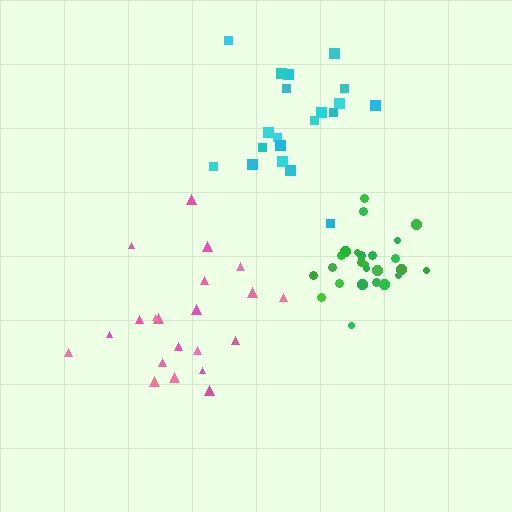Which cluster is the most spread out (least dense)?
Pink.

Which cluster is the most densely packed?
Green.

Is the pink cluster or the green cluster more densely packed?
Green.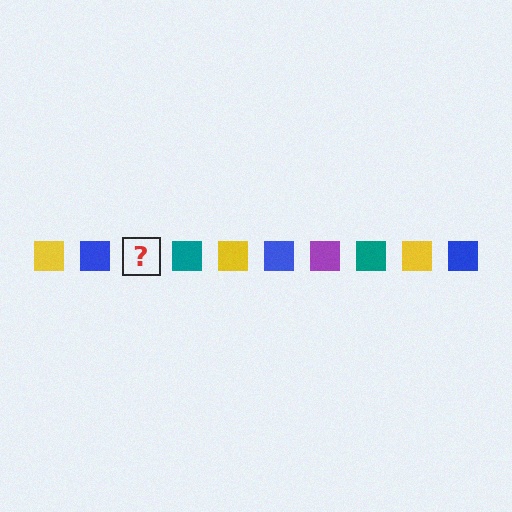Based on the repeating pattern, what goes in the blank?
The blank should be a purple square.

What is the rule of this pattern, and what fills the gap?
The rule is that the pattern cycles through yellow, blue, purple, teal squares. The gap should be filled with a purple square.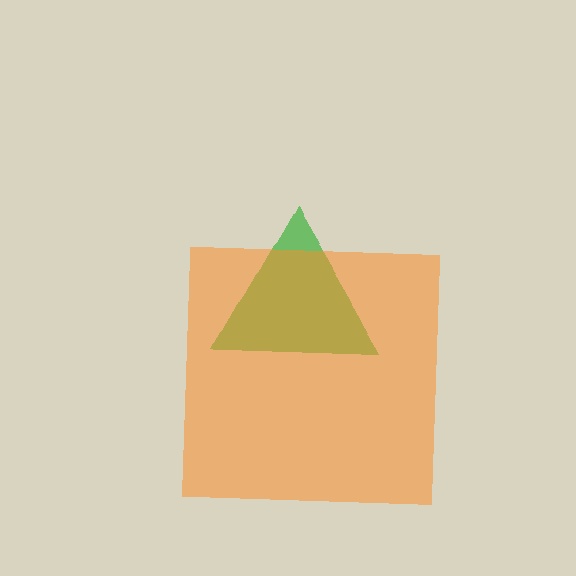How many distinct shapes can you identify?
There are 2 distinct shapes: a green triangle, an orange square.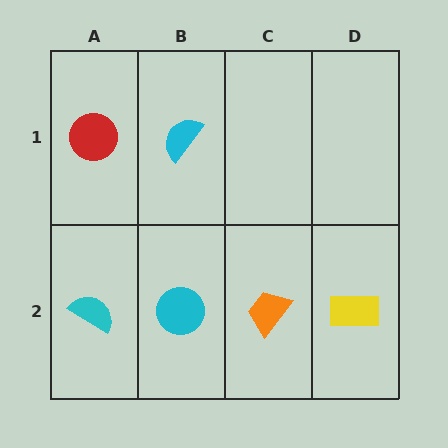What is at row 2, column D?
A yellow rectangle.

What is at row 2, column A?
A cyan semicircle.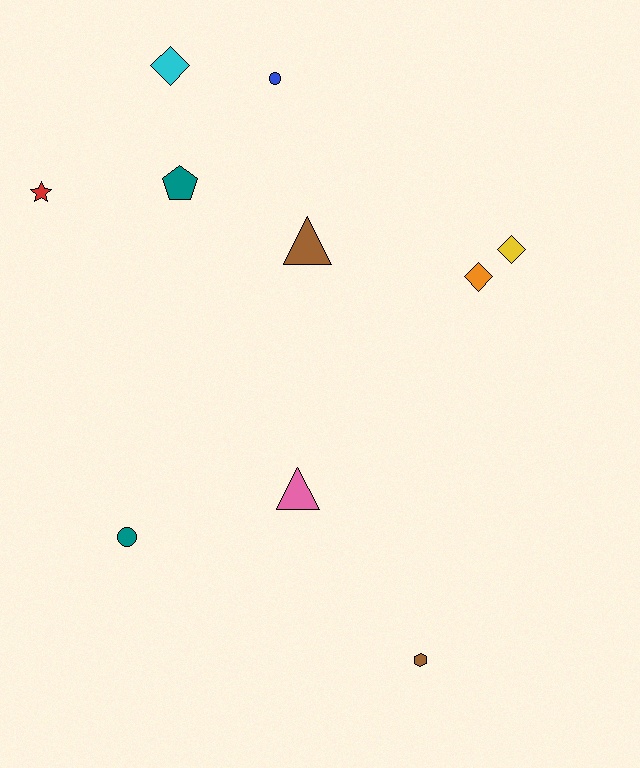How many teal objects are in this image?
There are 2 teal objects.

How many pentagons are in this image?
There is 1 pentagon.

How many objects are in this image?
There are 10 objects.